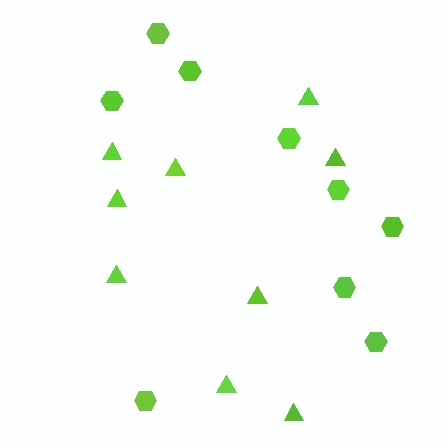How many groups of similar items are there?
There are 2 groups: one group of triangles (9) and one group of hexagons (9).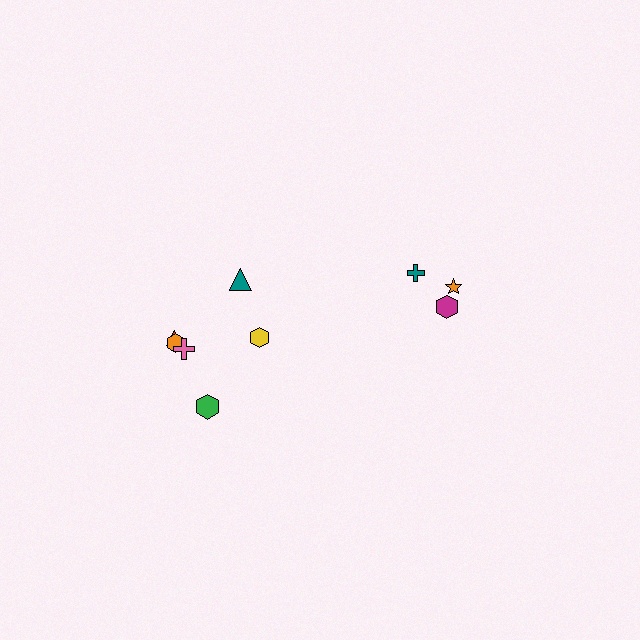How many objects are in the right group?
There are 3 objects.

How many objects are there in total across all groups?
There are 9 objects.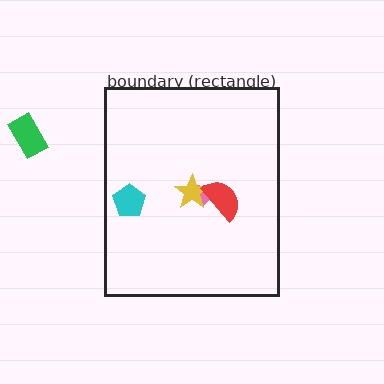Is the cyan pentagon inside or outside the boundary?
Inside.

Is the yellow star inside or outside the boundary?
Inside.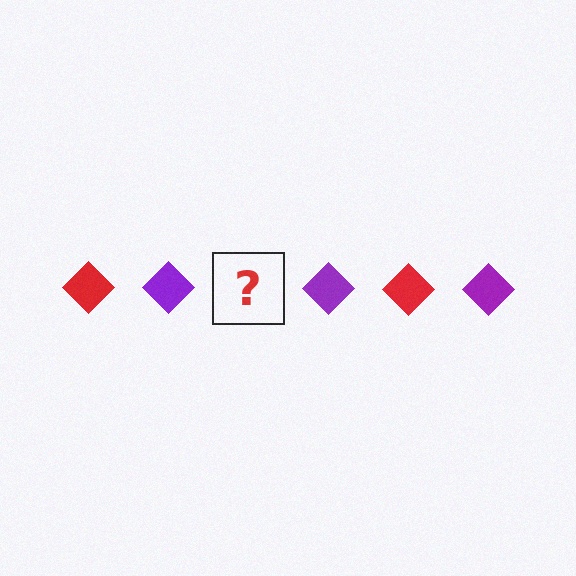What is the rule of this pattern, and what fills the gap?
The rule is that the pattern cycles through red, purple diamonds. The gap should be filled with a red diamond.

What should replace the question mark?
The question mark should be replaced with a red diamond.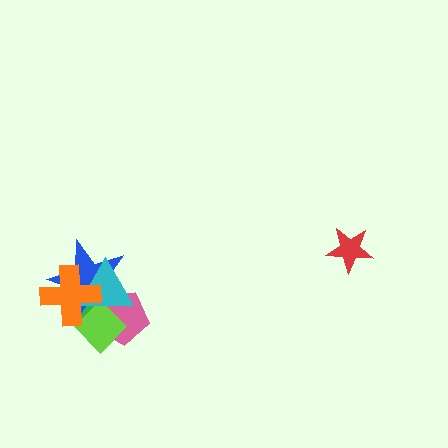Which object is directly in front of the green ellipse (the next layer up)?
The pink pentagon is directly in front of the green ellipse.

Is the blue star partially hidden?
Yes, it is partially covered by another shape.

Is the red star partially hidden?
No, no other shape covers it.